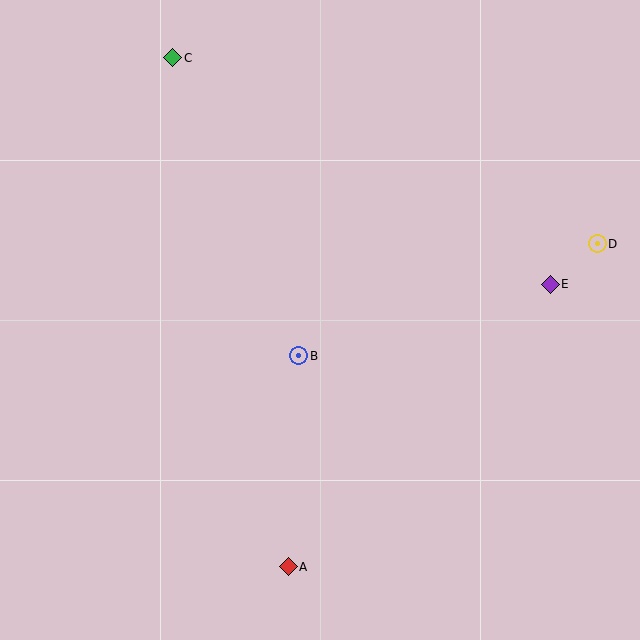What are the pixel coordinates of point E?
Point E is at (550, 284).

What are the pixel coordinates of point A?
Point A is at (288, 567).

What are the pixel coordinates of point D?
Point D is at (597, 244).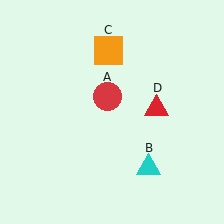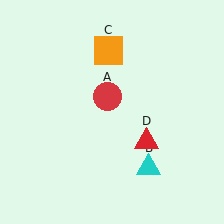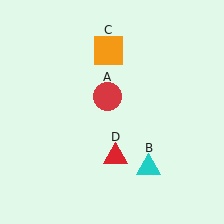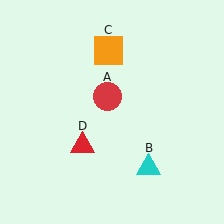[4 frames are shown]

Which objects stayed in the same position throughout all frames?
Red circle (object A) and cyan triangle (object B) and orange square (object C) remained stationary.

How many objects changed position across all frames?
1 object changed position: red triangle (object D).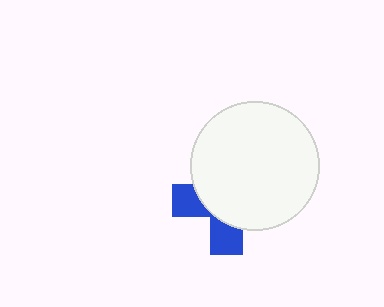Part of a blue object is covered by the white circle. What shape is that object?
It is a cross.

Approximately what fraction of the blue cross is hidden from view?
Roughly 67% of the blue cross is hidden behind the white circle.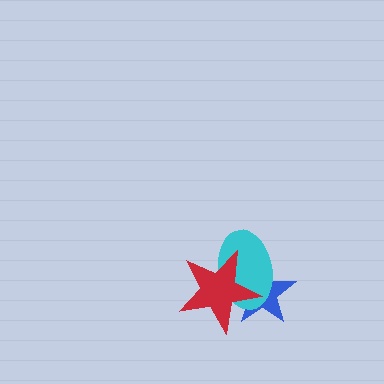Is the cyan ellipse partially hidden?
Yes, it is partially covered by another shape.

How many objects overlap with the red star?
2 objects overlap with the red star.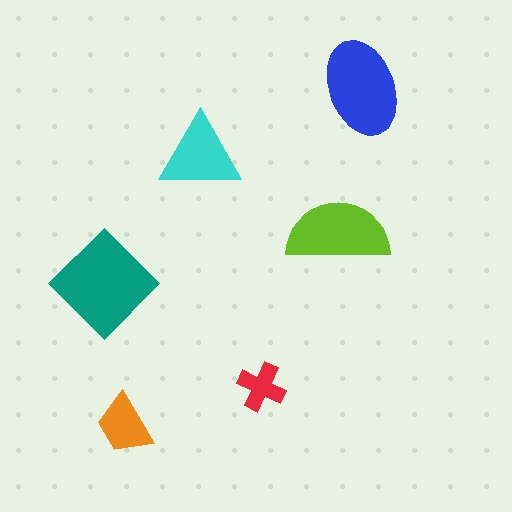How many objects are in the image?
There are 6 objects in the image.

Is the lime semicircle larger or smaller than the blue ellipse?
Smaller.